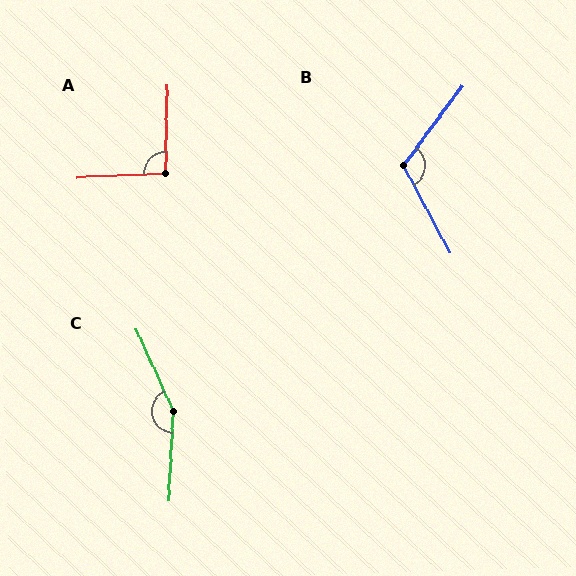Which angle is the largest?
C, at approximately 153 degrees.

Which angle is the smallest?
A, at approximately 94 degrees.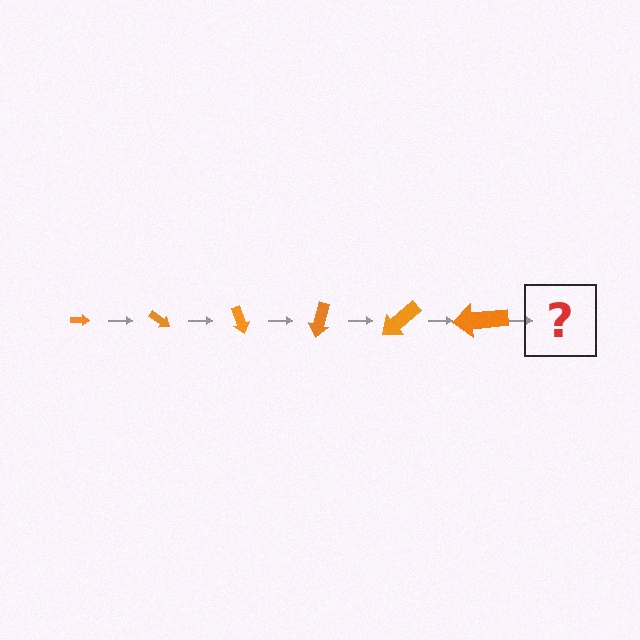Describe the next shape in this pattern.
It should be an arrow, larger than the previous one and rotated 210 degrees from the start.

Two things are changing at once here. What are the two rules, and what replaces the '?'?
The two rules are that the arrow grows larger each step and it rotates 35 degrees each step. The '?' should be an arrow, larger than the previous one and rotated 210 degrees from the start.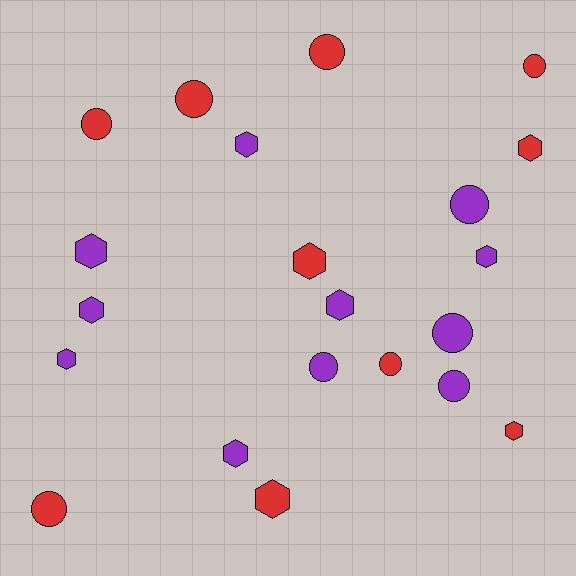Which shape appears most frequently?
Hexagon, with 11 objects.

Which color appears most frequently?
Purple, with 11 objects.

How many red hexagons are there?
There are 4 red hexagons.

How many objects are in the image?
There are 21 objects.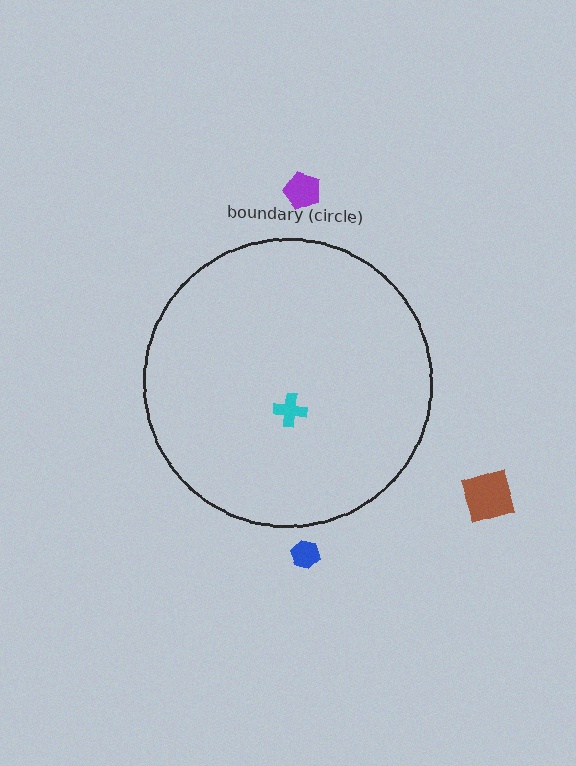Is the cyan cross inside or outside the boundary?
Inside.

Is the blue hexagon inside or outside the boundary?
Outside.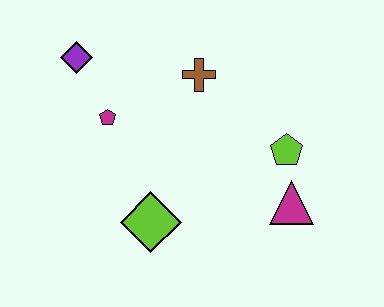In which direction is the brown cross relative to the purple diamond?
The brown cross is to the right of the purple diamond.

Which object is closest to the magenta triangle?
The lime pentagon is closest to the magenta triangle.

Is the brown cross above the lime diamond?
Yes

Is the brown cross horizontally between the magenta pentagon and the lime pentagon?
Yes